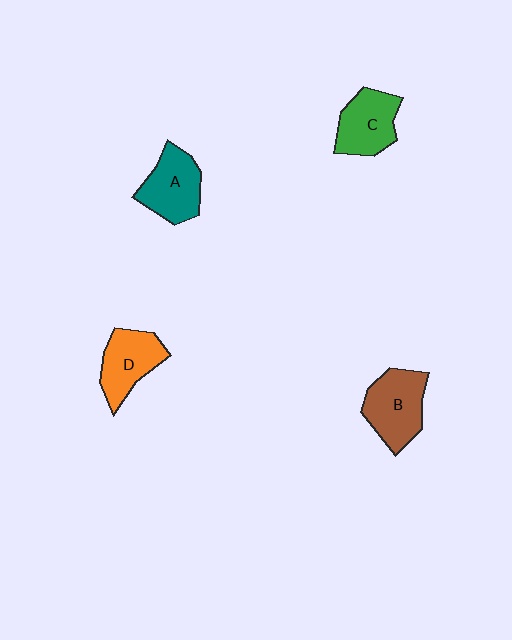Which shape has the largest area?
Shape B (brown).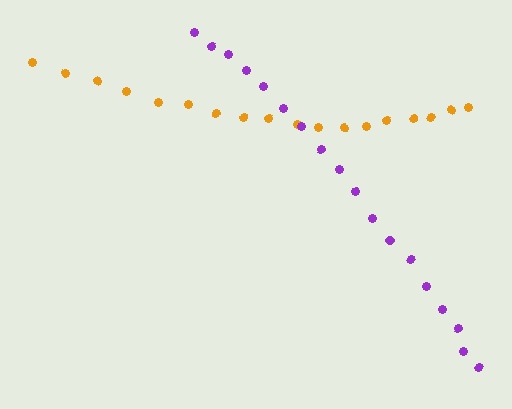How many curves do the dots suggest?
There are 2 distinct paths.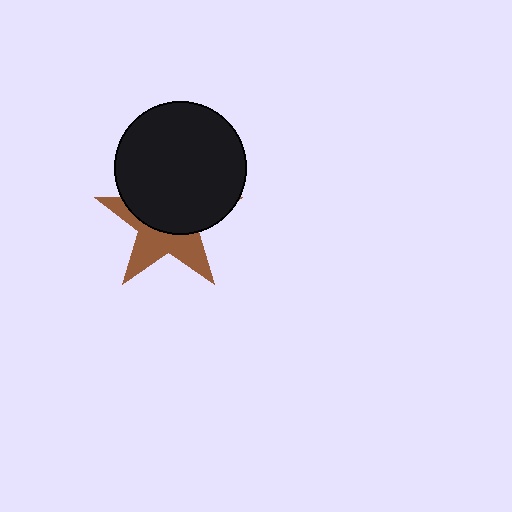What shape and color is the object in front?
The object in front is a black circle.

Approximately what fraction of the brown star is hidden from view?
Roughly 56% of the brown star is hidden behind the black circle.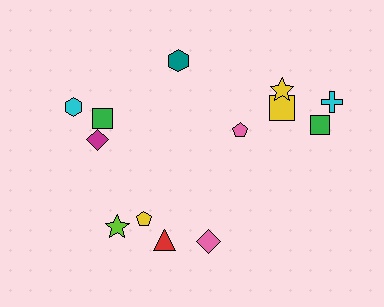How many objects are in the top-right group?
There are 6 objects.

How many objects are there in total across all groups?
There are 13 objects.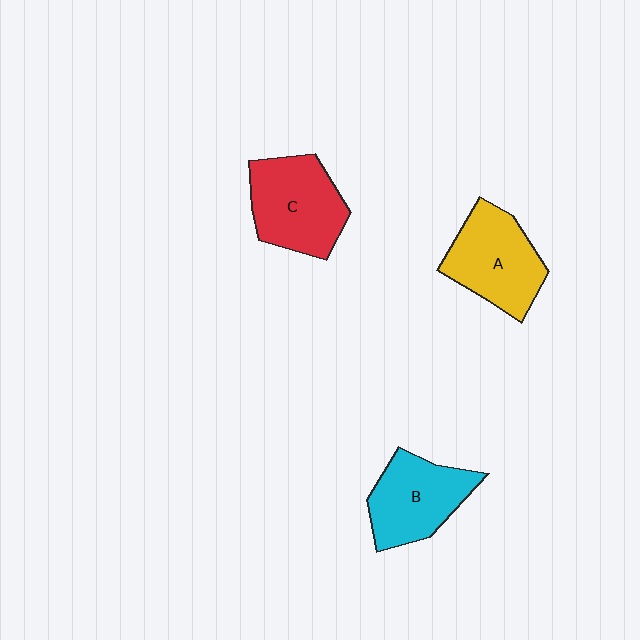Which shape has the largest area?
Shape C (red).